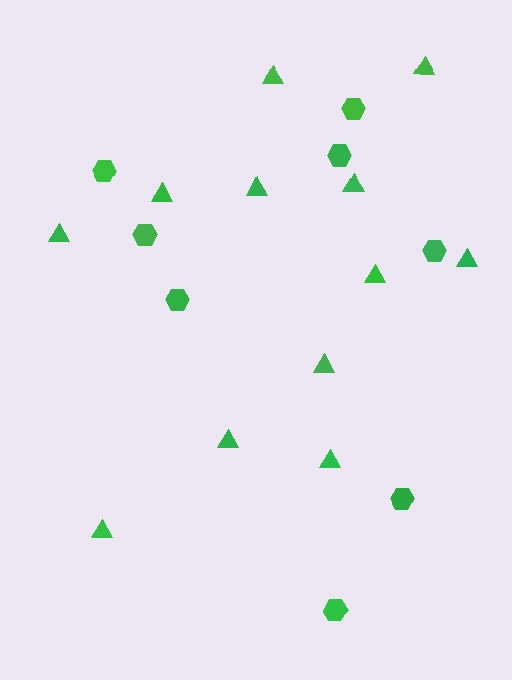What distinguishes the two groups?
There are 2 groups: one group of triangles (12) and one group of hexagons (8).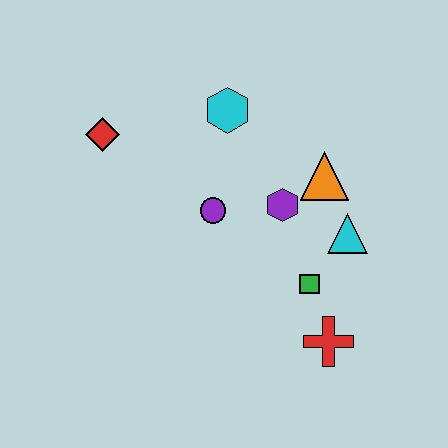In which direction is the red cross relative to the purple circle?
The red cross is below the purple circle.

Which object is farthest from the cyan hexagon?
The red cross is farthest from the cyan hexagon.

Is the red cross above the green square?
No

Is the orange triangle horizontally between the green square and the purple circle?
No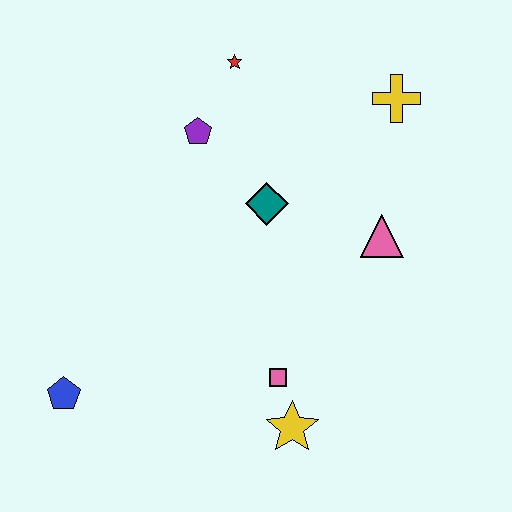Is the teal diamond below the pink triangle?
No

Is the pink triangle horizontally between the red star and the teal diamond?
No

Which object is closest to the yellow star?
The pink square is closest to the yellow star.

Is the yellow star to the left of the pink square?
No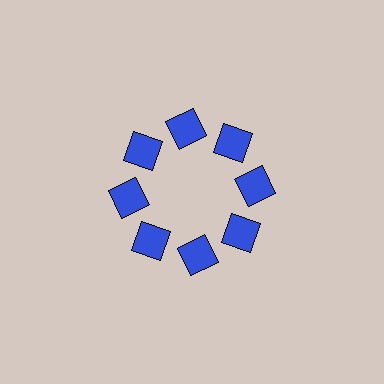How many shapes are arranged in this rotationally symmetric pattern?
There are 8 shapes, arranged in 8 groups of 1.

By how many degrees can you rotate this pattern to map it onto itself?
The pattern maps onto itself every 45 degrees of rotation.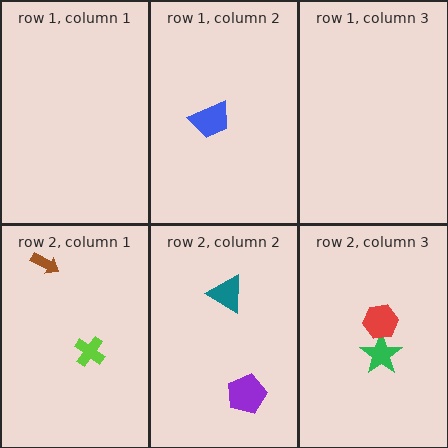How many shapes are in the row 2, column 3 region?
2.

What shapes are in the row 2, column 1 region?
The brown arrow, the lime cross.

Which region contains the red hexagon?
The row 2, column 3 region.